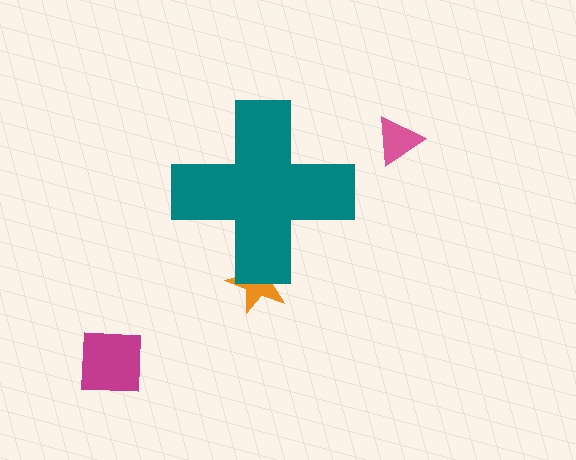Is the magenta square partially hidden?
No, the magenta square is fully visible.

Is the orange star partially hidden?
Yes, the orange star is partially hidden behind the teal cross.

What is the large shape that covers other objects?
A teal cross.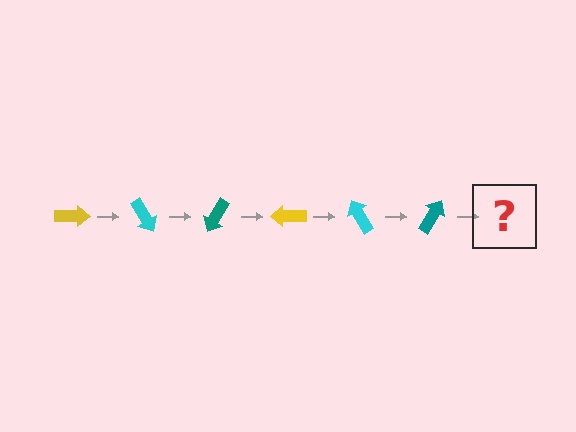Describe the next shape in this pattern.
It should be a yellow arrow, rotated 360 degrees from the start.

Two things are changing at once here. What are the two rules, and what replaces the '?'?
The two rules are that it rotates 60 degrees each step and the color cycles through yellow, cyan, and teal. The '?' should be a yellow arrow, rotated 360 degrees from the start.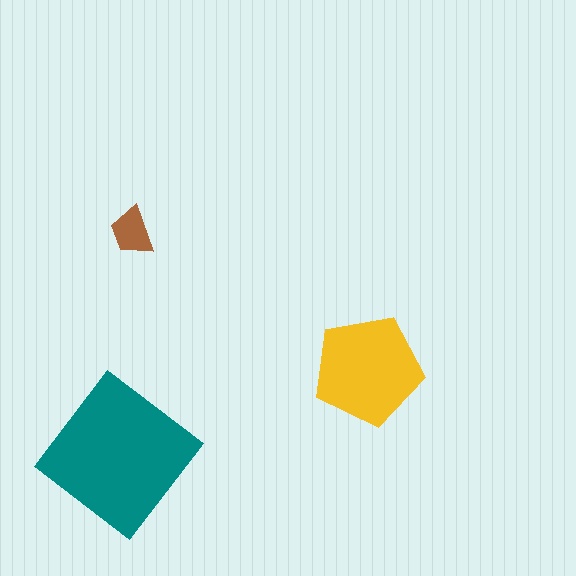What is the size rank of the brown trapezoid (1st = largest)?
3rd.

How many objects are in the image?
There are 3 objects in the image.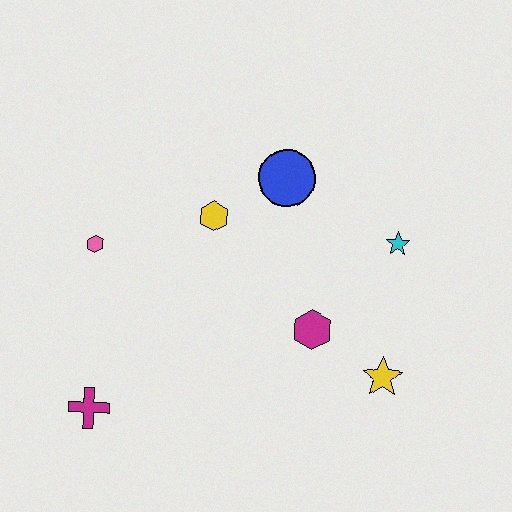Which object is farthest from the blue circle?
The magenta cross is farthest from the blue circle.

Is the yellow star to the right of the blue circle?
Yes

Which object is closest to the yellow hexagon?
The blue circle is closest to the yellow hexagon.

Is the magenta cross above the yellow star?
No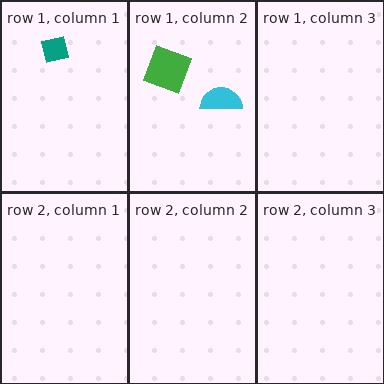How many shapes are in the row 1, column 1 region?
1.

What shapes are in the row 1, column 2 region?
The green square, the cyan semicircle.